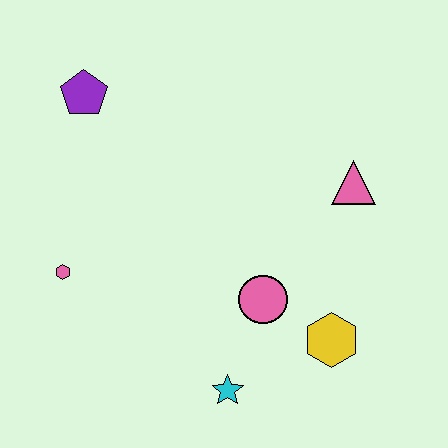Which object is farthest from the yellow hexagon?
The purple pentagon is farthest from the yellow hexagon.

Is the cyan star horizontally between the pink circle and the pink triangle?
No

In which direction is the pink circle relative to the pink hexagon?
The pink circle is to the right of the pink hexagon.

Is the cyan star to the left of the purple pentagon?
No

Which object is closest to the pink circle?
The yellow hexagon is closest to the pink circle.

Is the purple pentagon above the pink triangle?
Yes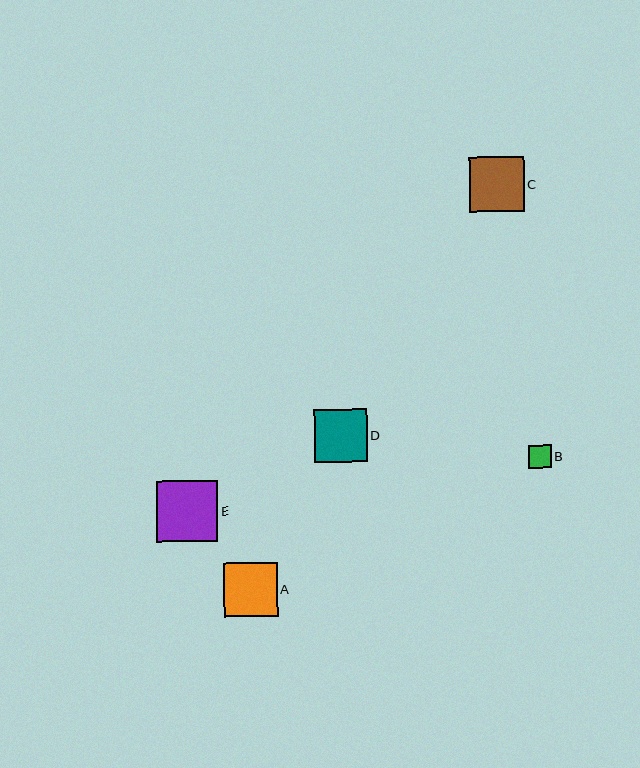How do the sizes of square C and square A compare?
Square C and square A are approximately the same size.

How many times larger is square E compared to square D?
Square E is approximately 1.2 times the size of square D.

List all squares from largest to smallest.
From largest to smallest: E, C, A, D, B.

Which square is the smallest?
Square B is the smallest with a size of approximately 23 pixels.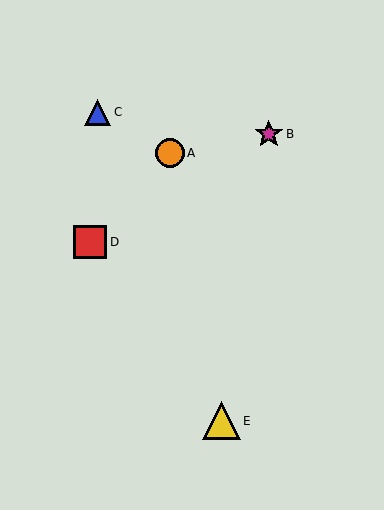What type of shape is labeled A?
Shape A is an orange circle.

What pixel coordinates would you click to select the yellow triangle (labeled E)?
Click at (222, 421) to select the yellow triangle E.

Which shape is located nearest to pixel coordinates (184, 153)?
The orange circle (labeled A) at (170, 153) is nearest to that location.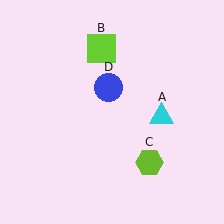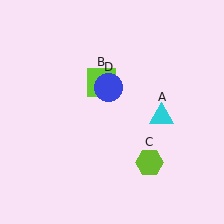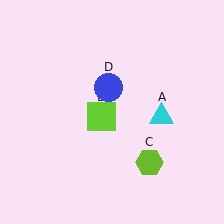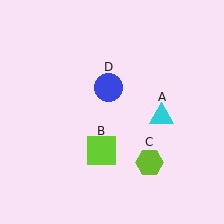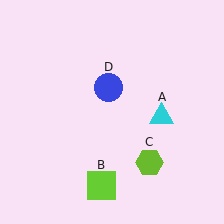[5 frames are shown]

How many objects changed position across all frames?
1 object changed position: lime square (object B).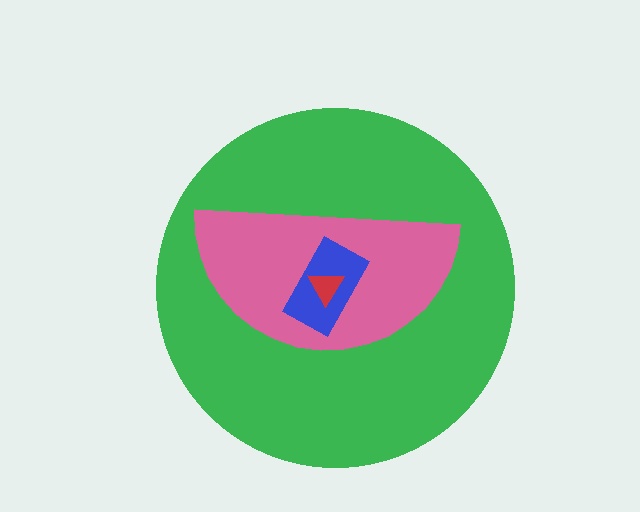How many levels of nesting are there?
4.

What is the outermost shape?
The green circle.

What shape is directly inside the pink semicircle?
The blue rectangle.